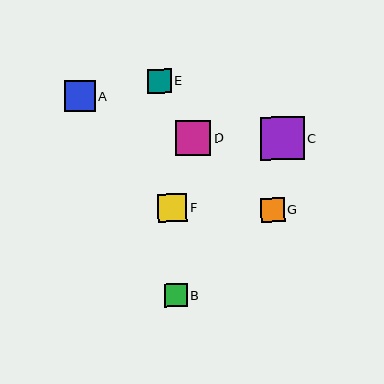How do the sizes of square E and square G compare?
Square E and square G are approximately the same size.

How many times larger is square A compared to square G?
Square A is approximately 1.3 times the size of square G.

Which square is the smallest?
Square B is the smallest with a size of approximately 23 pixels.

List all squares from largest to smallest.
From largest to smallest: C, D, A, F, E, G, B.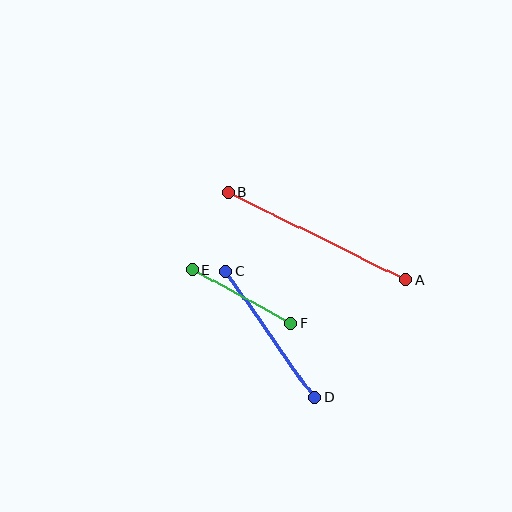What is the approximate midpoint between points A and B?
The midpoint is at approximately (317, 236) pixels.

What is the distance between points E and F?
The distance is approximately 112 pixels.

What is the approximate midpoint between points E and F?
The midpoint is at approximately (241, 296) pixels.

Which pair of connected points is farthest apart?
Points A and B are farthest apart.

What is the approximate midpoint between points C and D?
The midpoint is at approximately (270, 334) pixels.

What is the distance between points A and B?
The distance is approximately 198 pixels.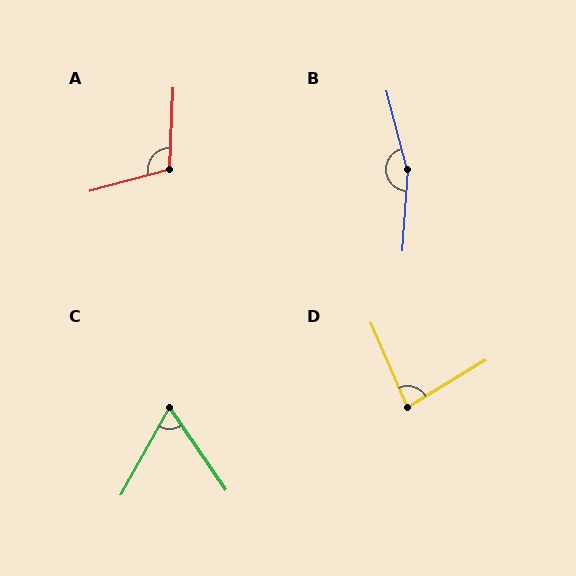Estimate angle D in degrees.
Approximately 82 degrees.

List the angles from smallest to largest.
C (63°), D (82°), A (108°), B (162°).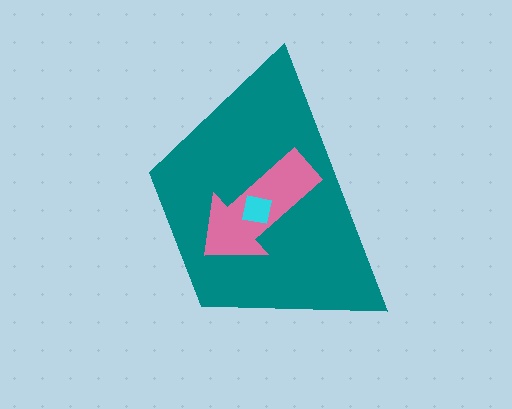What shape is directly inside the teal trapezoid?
The pink arrow.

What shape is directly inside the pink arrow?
The cyan square.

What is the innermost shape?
The cyan square.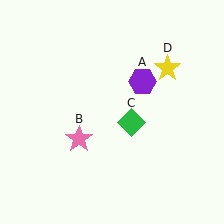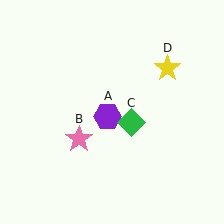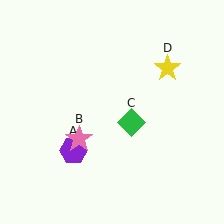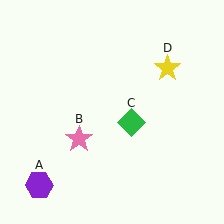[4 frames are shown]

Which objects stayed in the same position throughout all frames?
Pink star (object B) and green diamond (object C) and yellow star (object D) remained stationary.